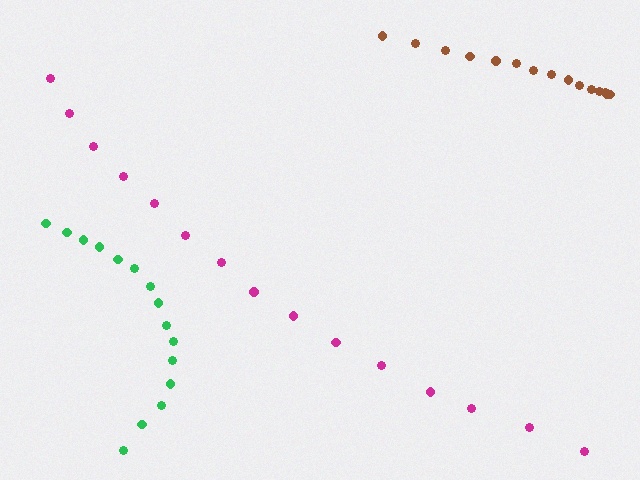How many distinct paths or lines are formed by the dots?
There are 3 distinct paths.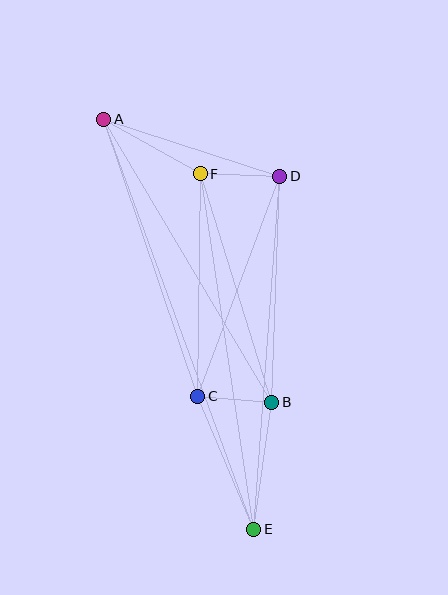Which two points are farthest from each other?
Points A and E are farthest from each other.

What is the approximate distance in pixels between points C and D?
The distance between C and D is approximately 235 pixels.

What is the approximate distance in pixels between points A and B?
The distance between A and B is approximately 329 pixels.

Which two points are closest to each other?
Points B and C are closest to each other.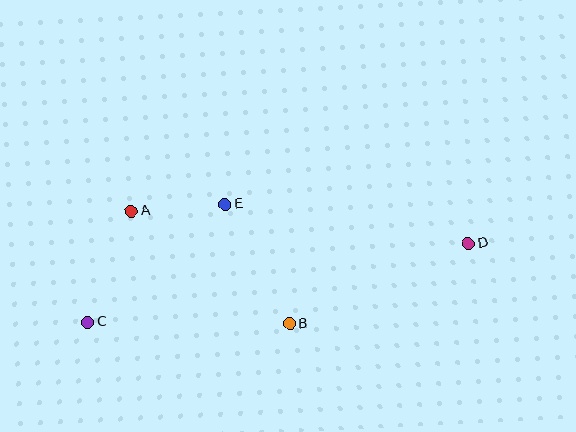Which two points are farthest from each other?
Points C and D are farthest from each other.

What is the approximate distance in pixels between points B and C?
The distance between B and C is approximately 202 pixels.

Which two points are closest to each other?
Points A and E are closest to each other.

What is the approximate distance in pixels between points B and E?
The distance between B and E is approximately 135 pixels.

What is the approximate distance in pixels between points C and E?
The distance between C and E is approximately 181 pixels.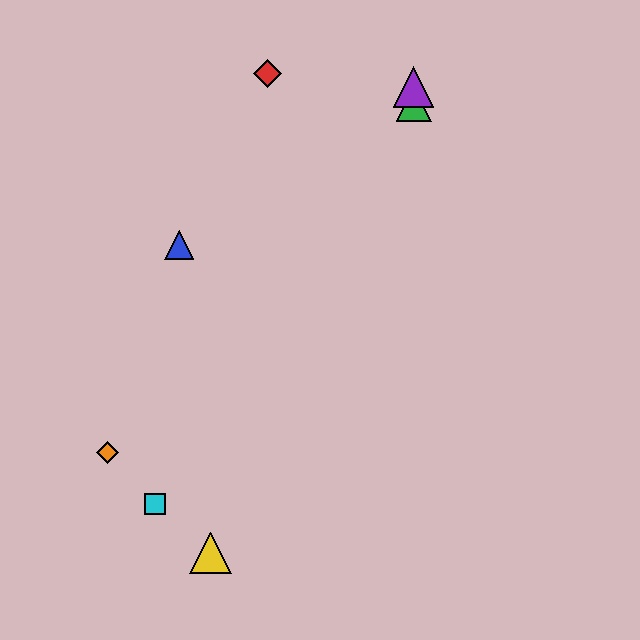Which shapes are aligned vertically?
The green triangle, the purple triangle are aligned vertically.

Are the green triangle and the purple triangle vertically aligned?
Yes, both are at x≈414.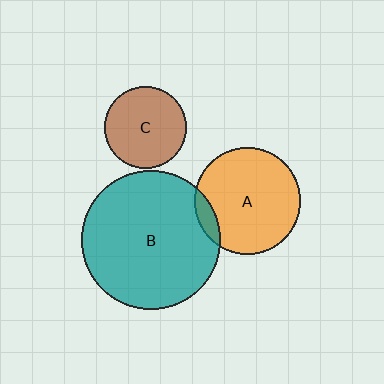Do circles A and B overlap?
Yes.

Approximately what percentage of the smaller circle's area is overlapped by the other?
Approximately 10%.